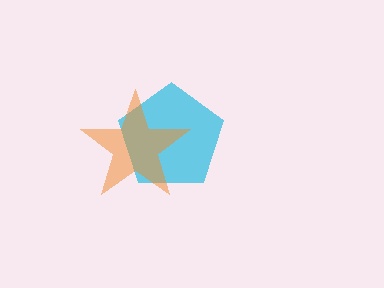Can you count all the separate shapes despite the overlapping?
Yes, there are 2 separate shapes.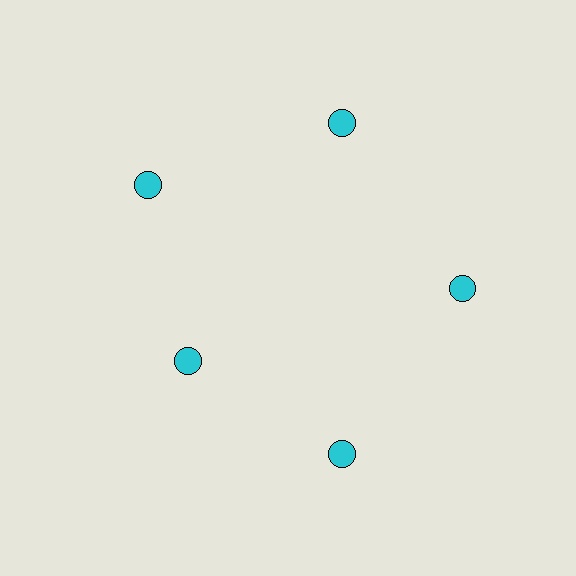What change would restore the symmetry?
The symmetry would be restored by moving it outward, back onto the ring so that all 5 circles sit at equal angles and equal distance from the center.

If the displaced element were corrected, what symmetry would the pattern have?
It would have 5-fold rotational symmetry — the pattern would map onto itself every 72 degrees.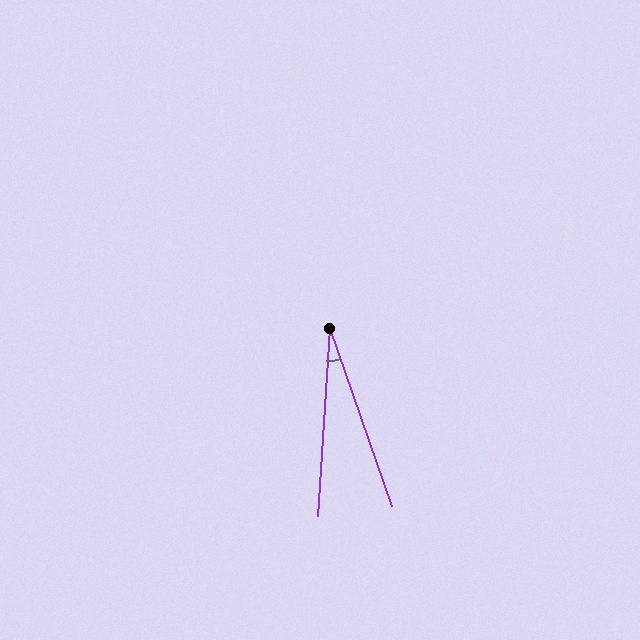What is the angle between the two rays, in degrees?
Approximately 23 degrees.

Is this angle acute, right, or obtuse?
It is acute.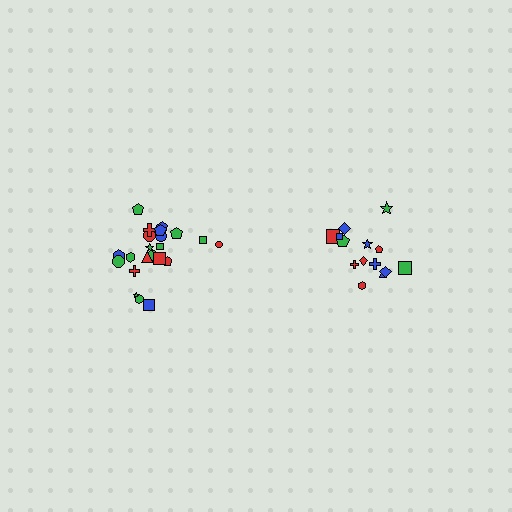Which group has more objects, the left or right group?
The left group.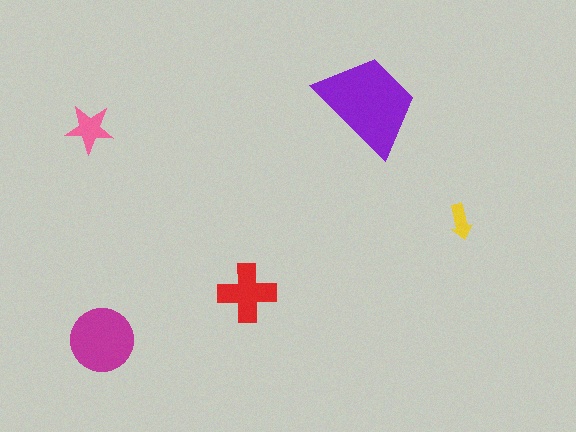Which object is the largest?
The purple trapezoid.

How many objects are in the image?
There are 5 objects in the image.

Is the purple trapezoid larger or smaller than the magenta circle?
Larger.